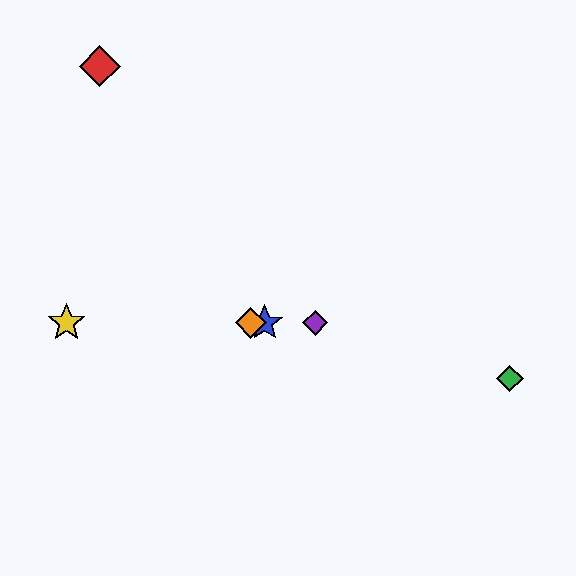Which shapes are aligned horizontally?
The blue star, the yellow star, the purple diamond, the orange diamond are aligned horizontally.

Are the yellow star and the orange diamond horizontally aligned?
Yes, both are at y≈323.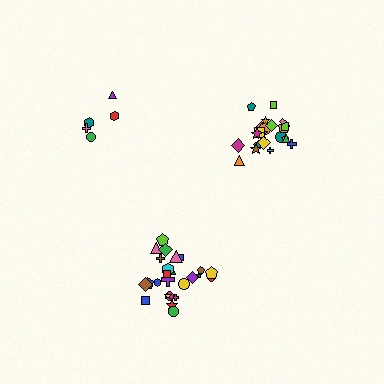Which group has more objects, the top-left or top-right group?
The top-right group.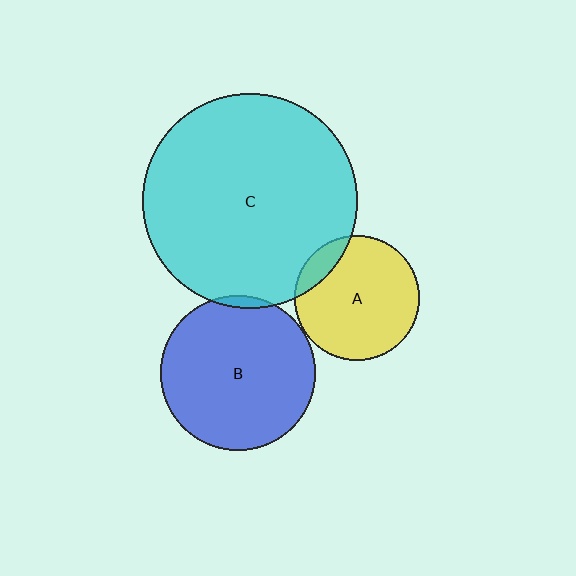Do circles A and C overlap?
Yes.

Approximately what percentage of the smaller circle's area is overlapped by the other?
Approximately 10%.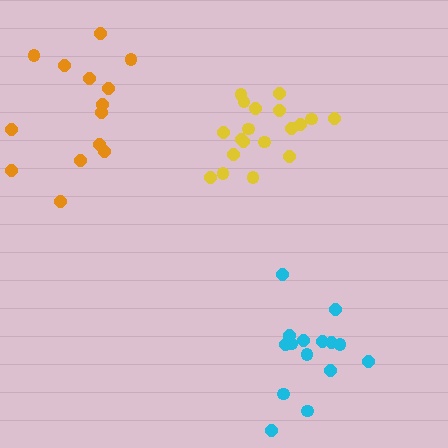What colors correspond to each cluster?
The clusters are colored: orange, yellow, cyan.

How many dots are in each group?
Group 1: 14 dots, Group 2: 19 dots, Group 3: 15 dots (48 total).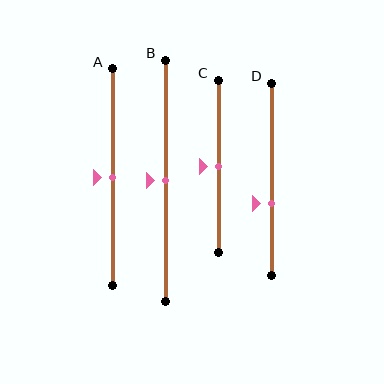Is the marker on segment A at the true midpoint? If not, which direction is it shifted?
Yes, the marker on segment A is at the true midpoint.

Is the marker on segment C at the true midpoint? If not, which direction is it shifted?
Yes, the marker on segment C is at the true midpoint.